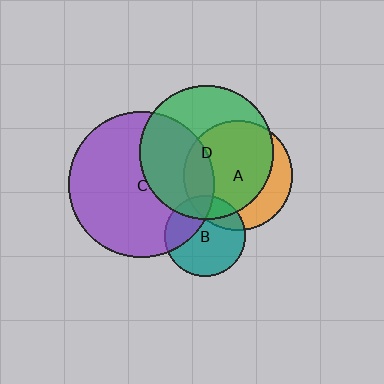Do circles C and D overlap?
Yes.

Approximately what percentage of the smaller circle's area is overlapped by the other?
Approximately 40%.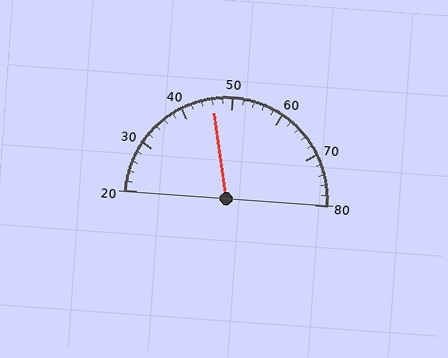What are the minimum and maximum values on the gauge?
The gauge ranges from 20 to 80.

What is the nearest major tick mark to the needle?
The nearest major tick mark is 50.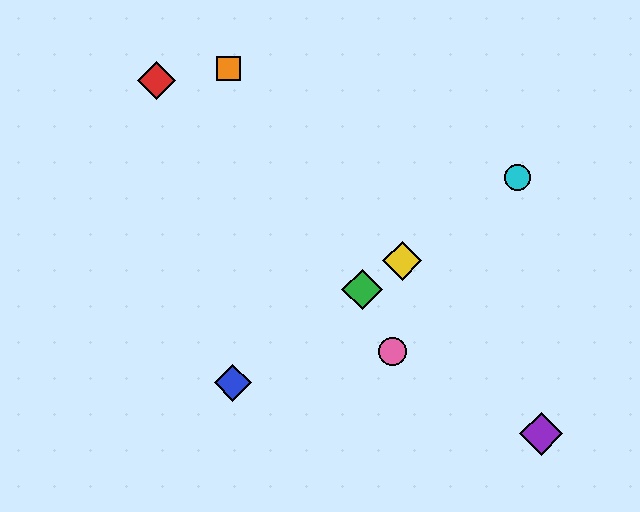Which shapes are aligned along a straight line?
The blue diamond, the green diamond, the yellow diamond, the cyan circle are aligned along a straight line.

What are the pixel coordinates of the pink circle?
The pink circle is at (392, 352).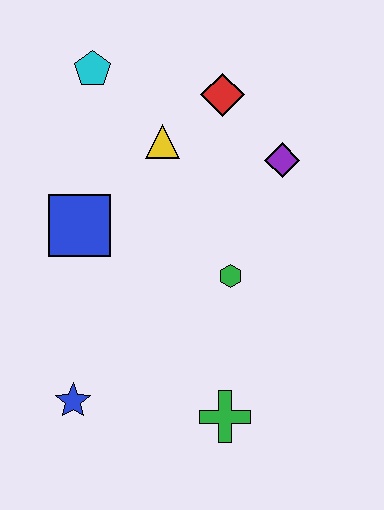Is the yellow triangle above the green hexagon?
Yes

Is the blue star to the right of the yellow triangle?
No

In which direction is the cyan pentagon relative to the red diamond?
The cyan pentagon is to the left of the red diamond.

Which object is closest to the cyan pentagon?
The yellow triangle is closest to the cyan pentagon.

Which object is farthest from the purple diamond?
The blue star is farthest from the purple diamond.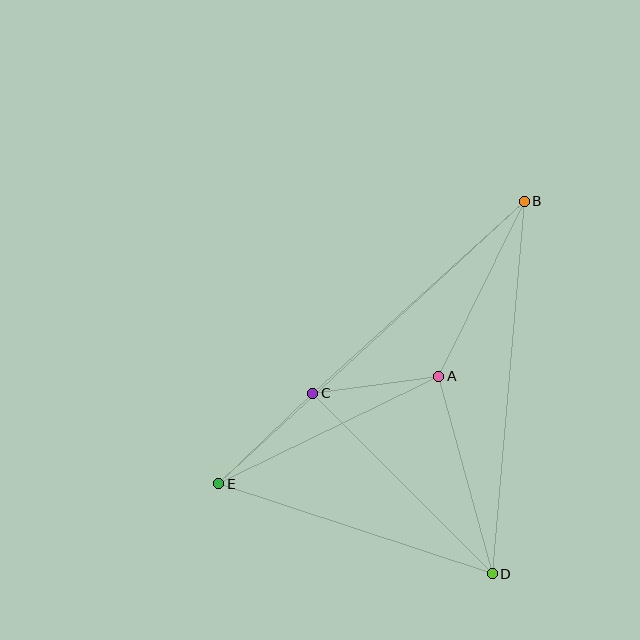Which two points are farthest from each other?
Points B and E are farthest from each other.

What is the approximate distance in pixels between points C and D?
The distance between C and D is approximately 255 pixels.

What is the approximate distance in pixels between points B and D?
The distance between B and D is approximately 374 pixels.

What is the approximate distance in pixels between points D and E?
The distance between D and E is approximately 288 pixels.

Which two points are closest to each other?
Points A and C are closest to each other.